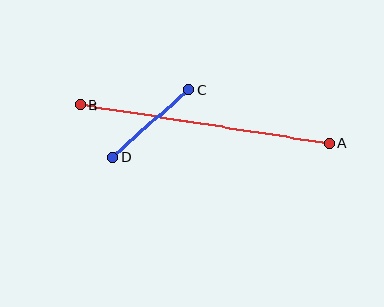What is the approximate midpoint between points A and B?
The midpoint is at approximately (205, 124) pixels.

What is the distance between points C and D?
The distance is approximately 102 pixels.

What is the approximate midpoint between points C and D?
The midpoint is at approximately (151, 123) pixels.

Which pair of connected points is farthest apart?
Points A and B are farthest apart.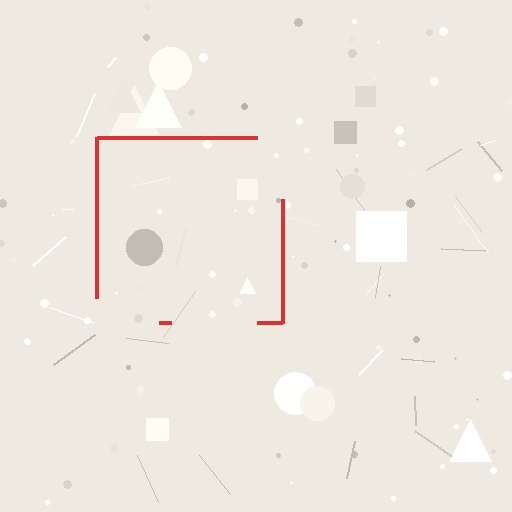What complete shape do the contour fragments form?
The contour fragments form a square.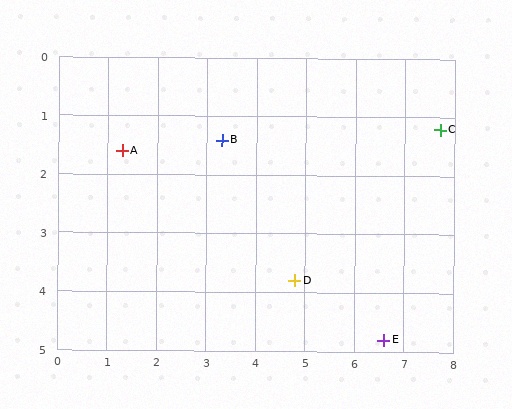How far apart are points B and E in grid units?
Points B and E are about 4.7 grid units apart.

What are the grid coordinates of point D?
Point D is at approximately (4.8, 3.8).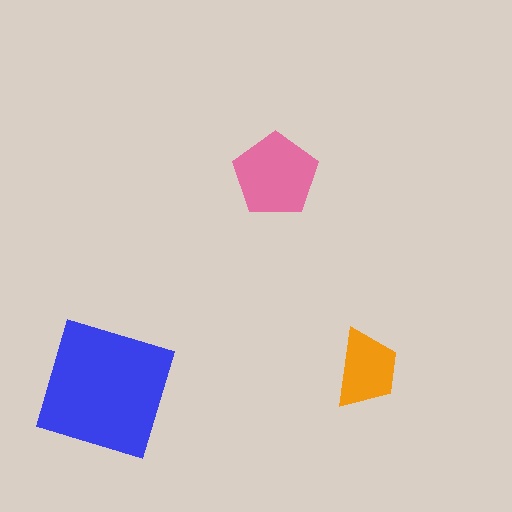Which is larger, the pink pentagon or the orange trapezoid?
The pink pentagon.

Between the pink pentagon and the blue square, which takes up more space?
The blue square.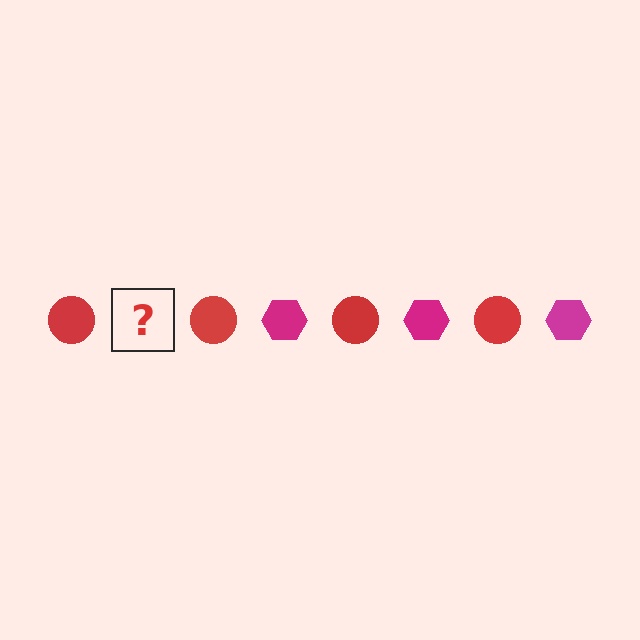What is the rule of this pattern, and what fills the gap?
The rule is that the pattern alternates between red circle and magenta hexagon. The gap should be filled with a magenta hexagon.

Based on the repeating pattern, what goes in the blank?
The blank should be a magenta hexagon.